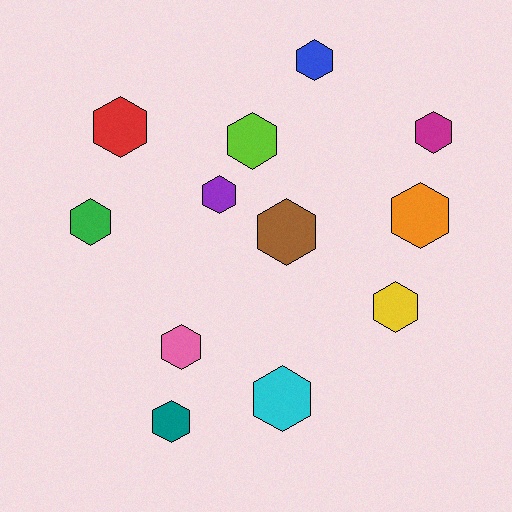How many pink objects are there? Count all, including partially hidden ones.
There is 1 pink object.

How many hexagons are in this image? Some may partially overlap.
There are 12 hexagons.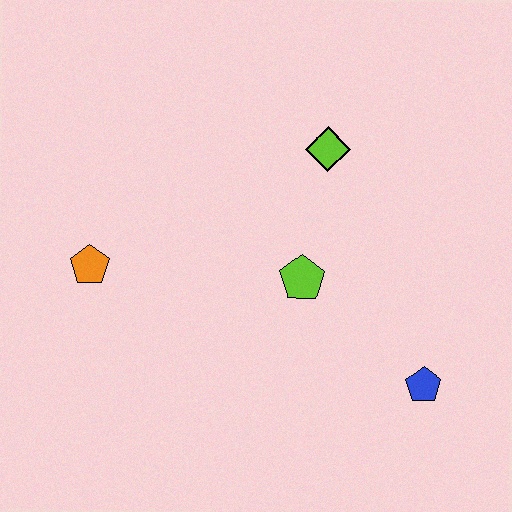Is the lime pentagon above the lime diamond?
No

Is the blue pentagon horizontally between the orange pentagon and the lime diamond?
No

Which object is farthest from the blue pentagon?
The orange pentagon is farthest from the blue pentagon.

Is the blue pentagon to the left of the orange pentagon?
No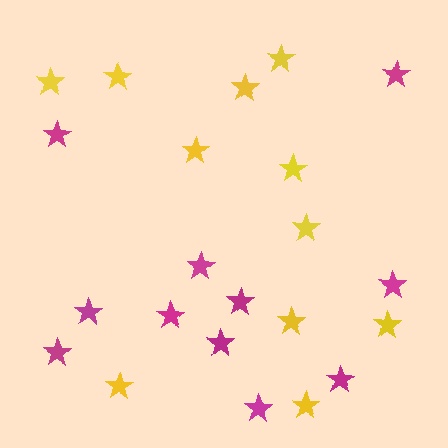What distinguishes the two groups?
There are 2 groups: one group of magenta stars (11) and one group of yellow stars (11).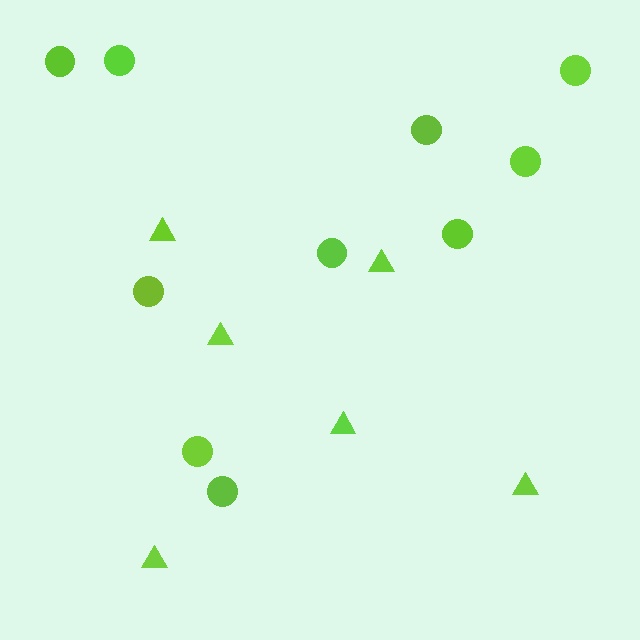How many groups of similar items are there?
There are 2 groups: one group of triangles (6) and one group of circles (10).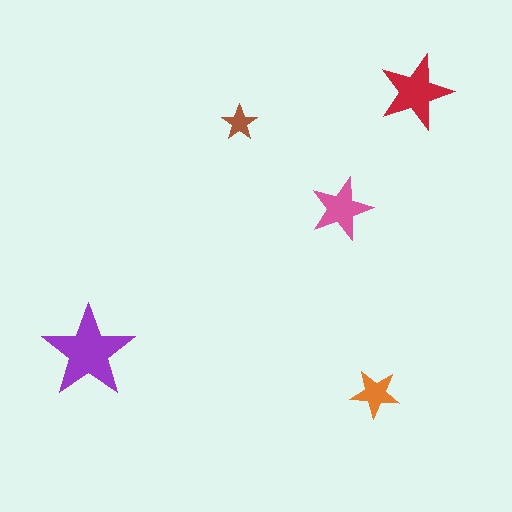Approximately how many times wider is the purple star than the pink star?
About 1.5 times wider.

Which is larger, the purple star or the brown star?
The purple one.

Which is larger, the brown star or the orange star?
The orange one.